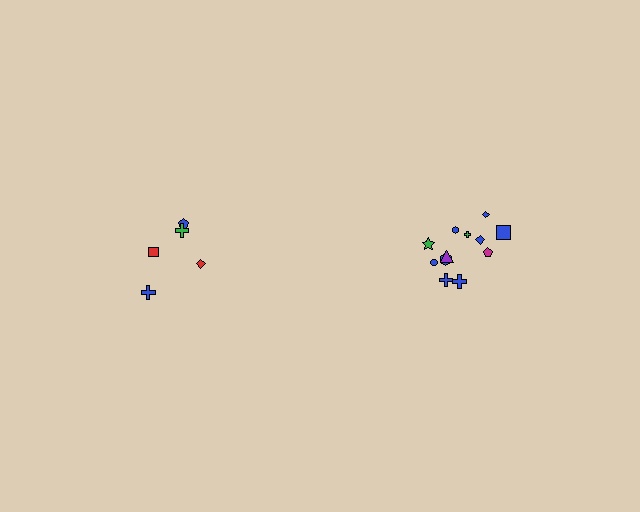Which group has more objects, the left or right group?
The right group.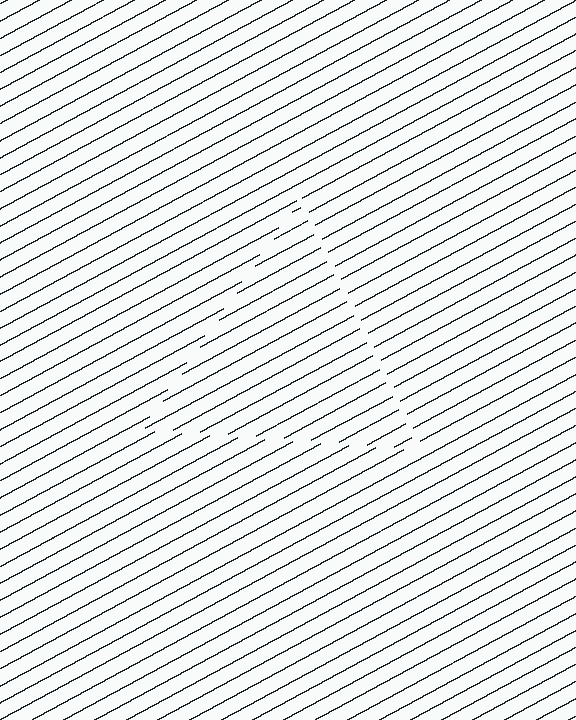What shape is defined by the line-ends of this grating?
An illusory triangle. The interior of the shape contains the same grating, shifted by half a period — the contour is defined by the phase discontinuity where line-ends from the inner and outer gratings abut.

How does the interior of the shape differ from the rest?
The interior of the shape contains the same grating, shifted by half a period — the contour is defined by the phase discontinuity where line-ends from the inner and outer gratings abut.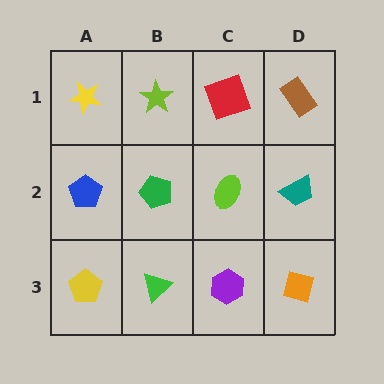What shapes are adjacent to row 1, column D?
A teal trapezoid (row 2, column D), a red square (row 1, column C).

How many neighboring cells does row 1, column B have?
3.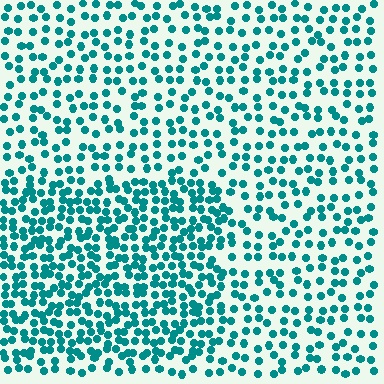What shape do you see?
I see a rectangle.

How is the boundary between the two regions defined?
The boundary is defined by a change in element density (approximately 1.8x ratio). All elements are the same color, size, and shape.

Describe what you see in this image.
The image contains small teal elements arranged at two different densities. A rectangle-shaped region is visible where the elements are more densely packed than the surrounding area.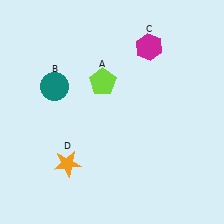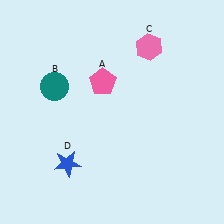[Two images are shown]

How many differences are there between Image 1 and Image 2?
There are 3 differences between the two images.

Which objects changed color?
A changed from lime to pink. C changed from magenta to pink. D changed from orange to blue.